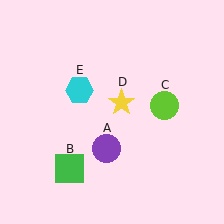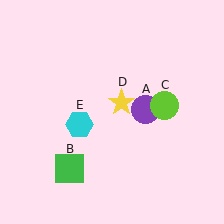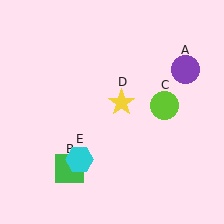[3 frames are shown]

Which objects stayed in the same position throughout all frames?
Green square (object B) and lime circle (object C) and yellow star (object D) remained stationary.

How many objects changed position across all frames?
2 objects changed position: purple circle (object A), cyan hexagon (object E).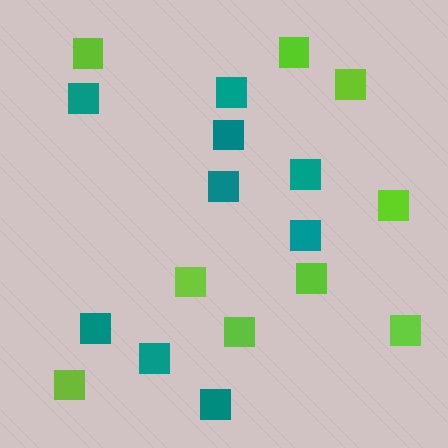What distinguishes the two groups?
There are 2 groups: one group of teal squares (9) and one group of lime squares (9).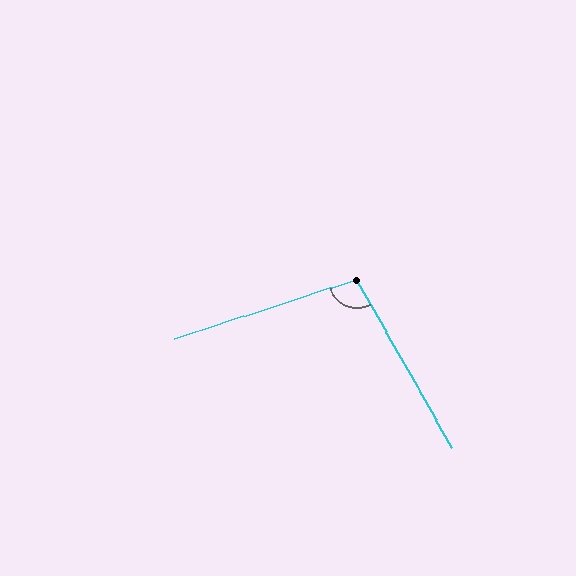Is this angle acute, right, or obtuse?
It is obtuse.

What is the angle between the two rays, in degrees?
Approximately 101 degrees.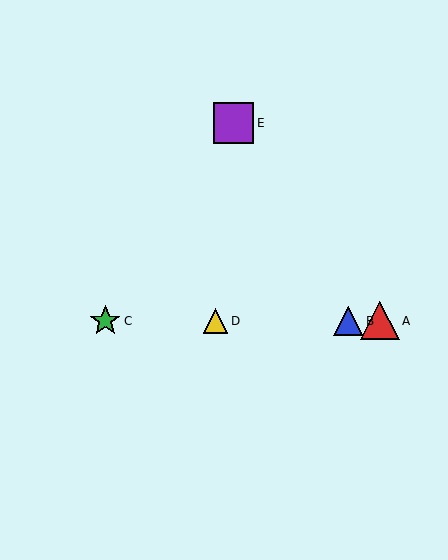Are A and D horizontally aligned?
Yes, both are at y≈321.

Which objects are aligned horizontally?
Objects A, B, C, D are aligned horizontally.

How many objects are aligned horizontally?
4 objects (A, B, C, D) are aligned horizontally.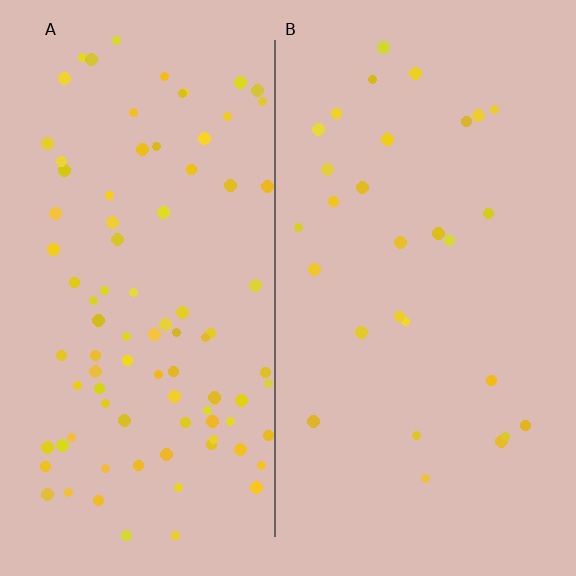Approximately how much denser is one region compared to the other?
Approximately 3.2× — region A over region B.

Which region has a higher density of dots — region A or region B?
A (the left).